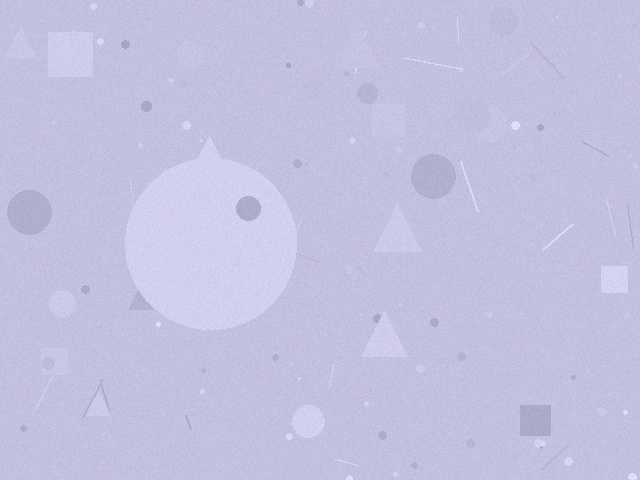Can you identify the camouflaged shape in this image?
The camouflaged shape is a circle.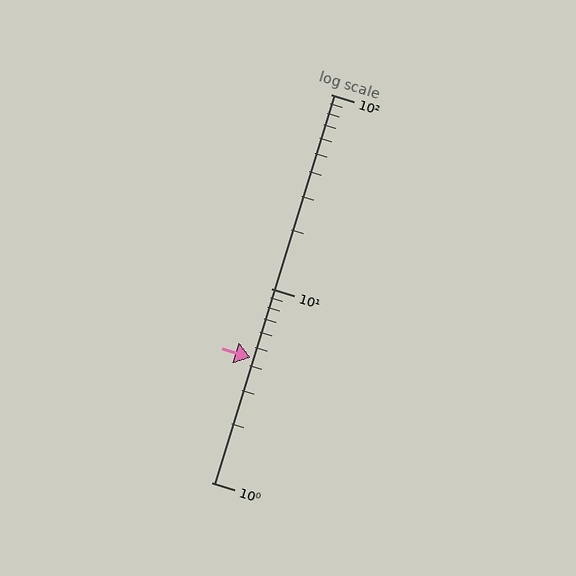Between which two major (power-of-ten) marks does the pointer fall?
The pointer is between 1 and 10.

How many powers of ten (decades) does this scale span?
The scale spans 2 decades, from 1 to 100.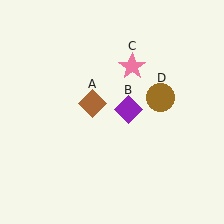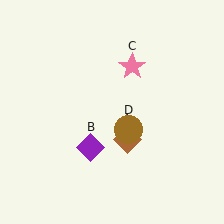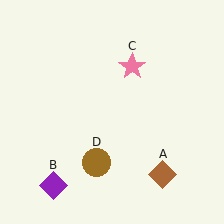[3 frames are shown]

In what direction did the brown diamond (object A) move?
The brown diamond (object A) moved down and to the right.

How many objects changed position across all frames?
3 objects changed position: brown diamond (object A), purple diamond (object B), brown circle (object D).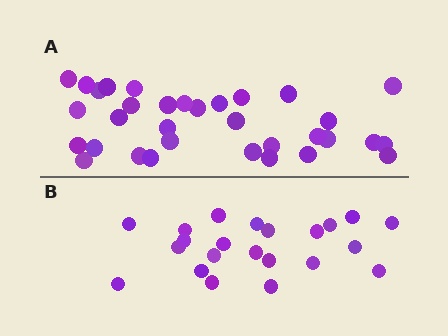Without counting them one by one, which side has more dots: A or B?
Region A (the top region) has more dots.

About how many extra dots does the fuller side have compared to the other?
Region A has roughly 12 or so more dots than region B.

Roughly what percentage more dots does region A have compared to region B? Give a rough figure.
About 50% more.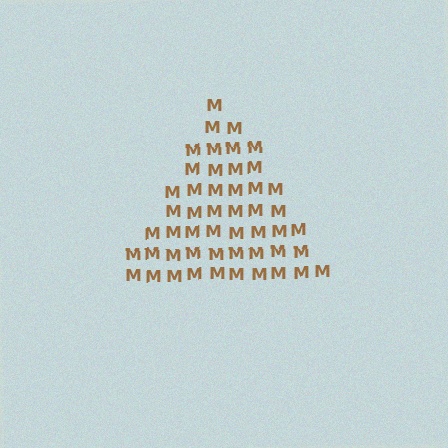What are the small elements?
The small elements are letter M's.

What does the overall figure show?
The overall figure shows a triangle.